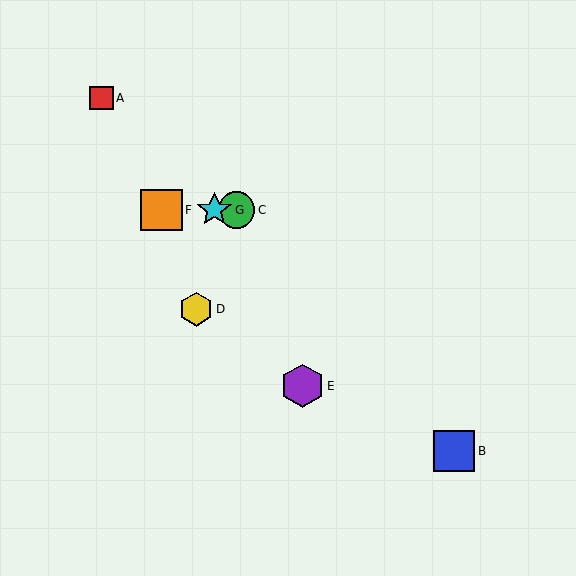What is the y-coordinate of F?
Object F is at y≈210.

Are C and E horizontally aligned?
No, C is at y≈210 and E is at y≈386.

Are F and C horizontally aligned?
Yes, both are at y≈210.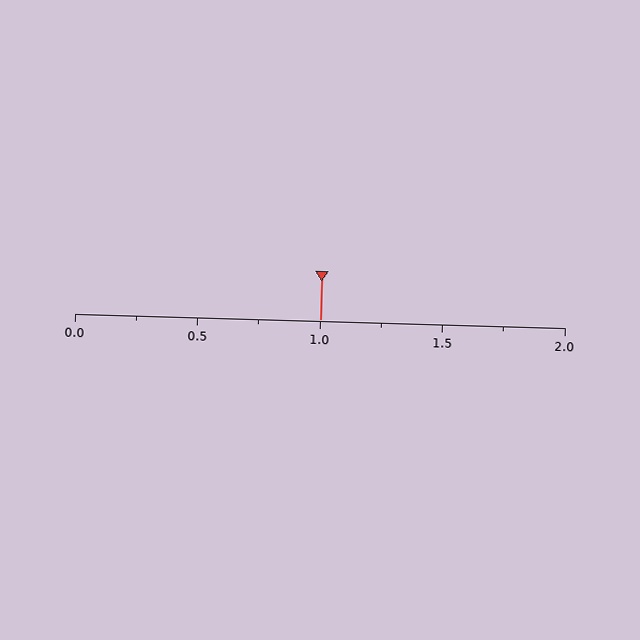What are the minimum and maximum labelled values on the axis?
The axis runs from 0.0 to 2.0.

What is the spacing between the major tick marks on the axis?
The major ticks are spaced 0.5 apart.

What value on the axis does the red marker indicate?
The marker indicates approximately 1.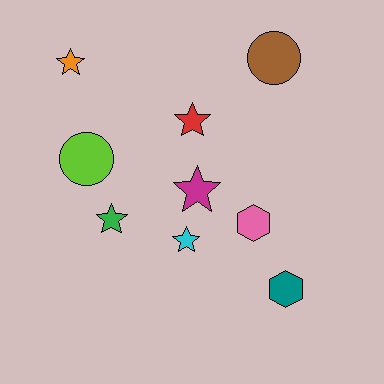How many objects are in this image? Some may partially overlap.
There are 9 objects.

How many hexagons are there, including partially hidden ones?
There are 2 hexagons.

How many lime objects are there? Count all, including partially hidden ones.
There is 1 lime object.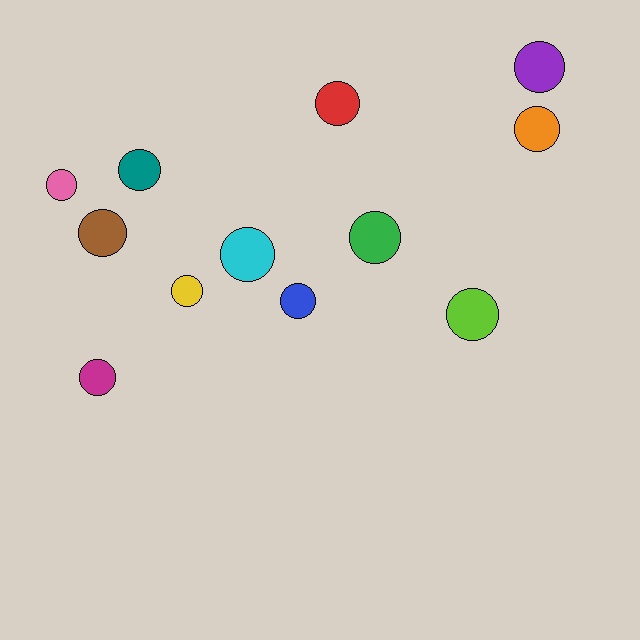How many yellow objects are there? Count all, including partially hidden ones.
There is 1 yellow object.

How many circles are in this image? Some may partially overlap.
There are 12 circles.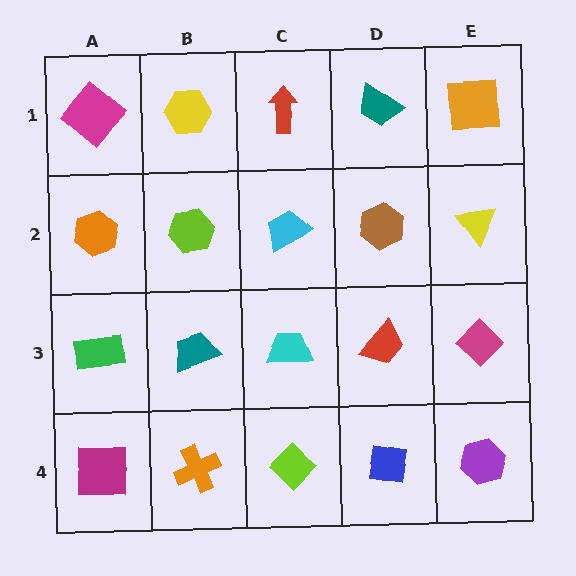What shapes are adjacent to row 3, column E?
A yellow triangle (row 2, column E), a purple hexagon (row 4, column E), a red trapezoid (row 3, column D).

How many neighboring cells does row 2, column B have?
4.